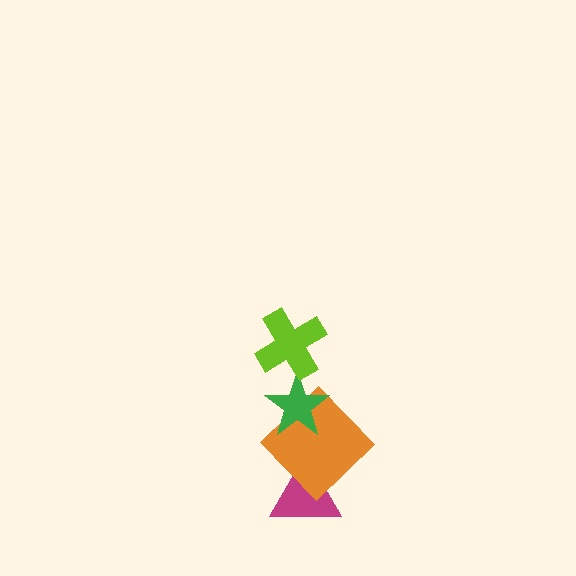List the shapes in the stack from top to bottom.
From top to bottom: the lime cross, the green star, the orange diamond, the magenta triangle.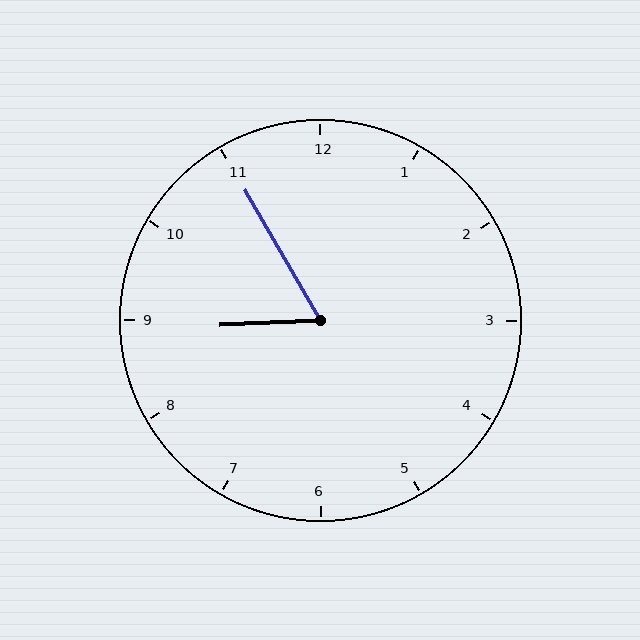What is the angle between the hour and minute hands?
Approximately 62 degrees.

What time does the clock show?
8:55.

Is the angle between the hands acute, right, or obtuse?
It is acute.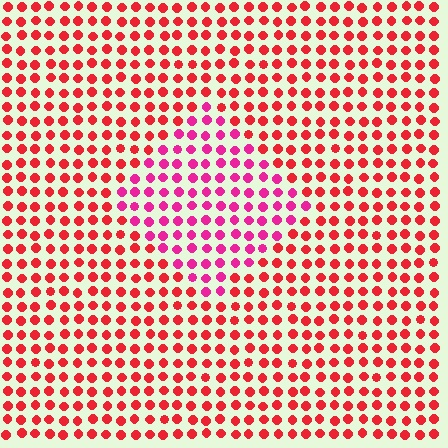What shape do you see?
I see a diamond.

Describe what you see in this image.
The image is filled with small red elements in a uniform arrangement. A diamond-shaped region is visible where the elements are tinted to a slightly different hue, forming a subtle color boundary.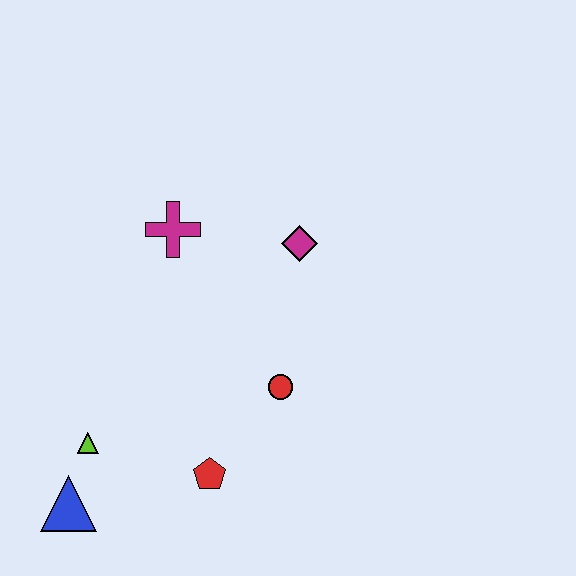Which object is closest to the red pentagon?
The red circle is closest to the red pentagon.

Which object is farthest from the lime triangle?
The magenta diamond is farthest from the lime triangle.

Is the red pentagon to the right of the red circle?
No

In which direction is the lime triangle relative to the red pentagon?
The lime triangle is to the left of the red pentagon.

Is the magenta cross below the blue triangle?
No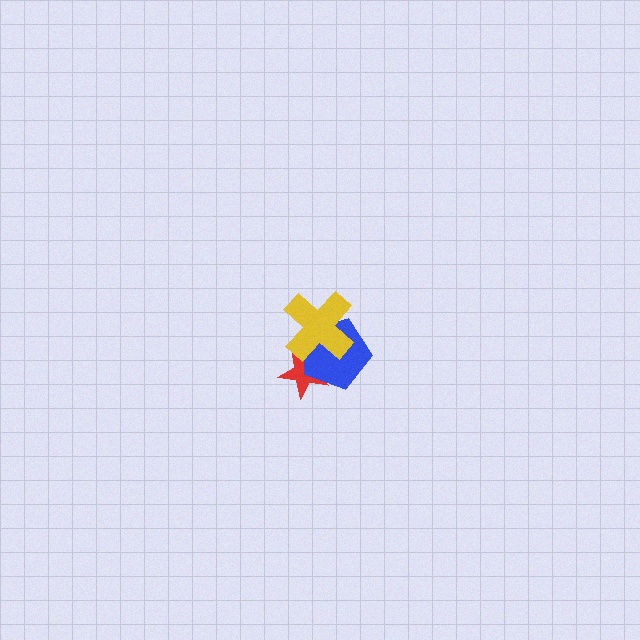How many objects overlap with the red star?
2 objects overlap with the red star.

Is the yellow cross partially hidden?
No, no other shape covers it.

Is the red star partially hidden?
Yes, it is partially covered by another shape.